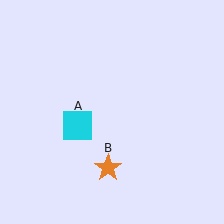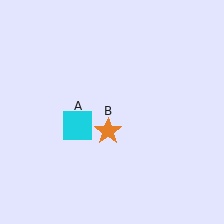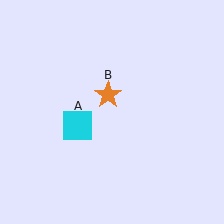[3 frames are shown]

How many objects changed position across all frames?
1 object changed position: orange star (object B).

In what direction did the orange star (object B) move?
The orange star (object B) moved up.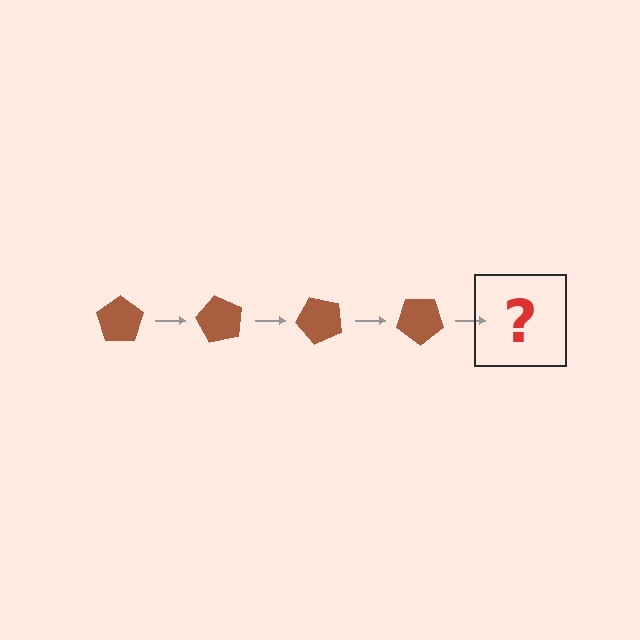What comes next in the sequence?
The next element should be a brown pentagon rotated 240 degrees.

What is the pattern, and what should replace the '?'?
The pattern is that the pentagon rotates 60 degrees each step. The '?' should be a brown pentagon rotated 240 degrees.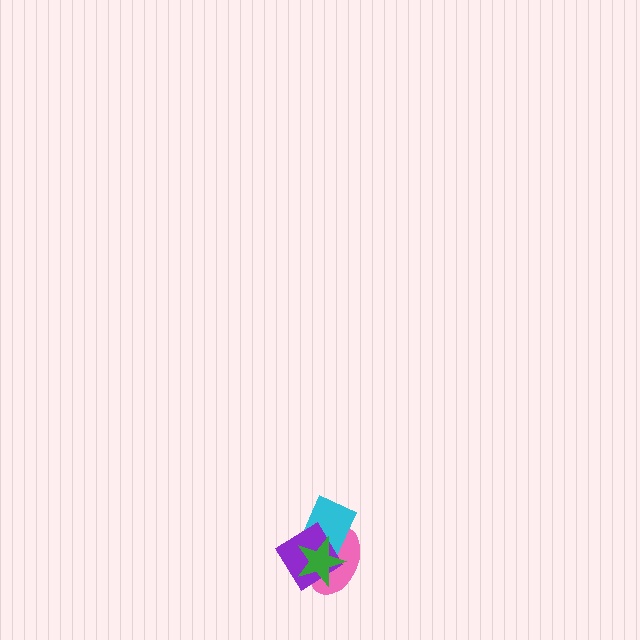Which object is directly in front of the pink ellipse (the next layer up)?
The cyan rectangle is directly in front of the pink ellipse.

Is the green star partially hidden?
No, no other shape covers it.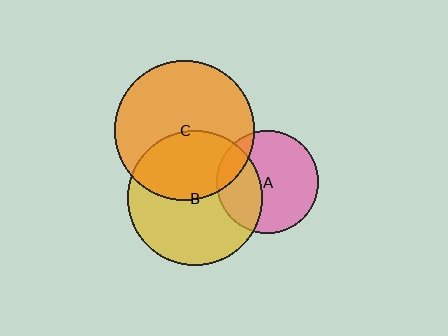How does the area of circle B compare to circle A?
Approximately 1.7 times.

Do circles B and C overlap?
Yes.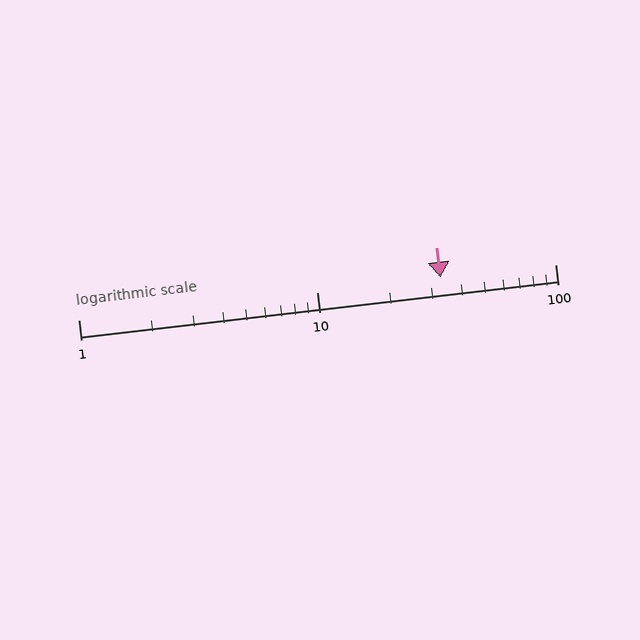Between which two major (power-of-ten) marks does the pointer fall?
The pointer is between 10 and 100.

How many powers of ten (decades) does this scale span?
The scale spans 2 decades, from 1 to 100.